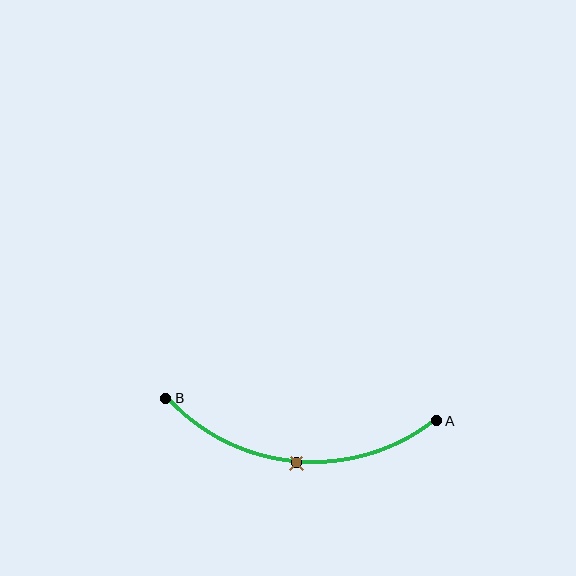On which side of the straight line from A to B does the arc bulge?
The arc bulges below the straight line connecting A and B.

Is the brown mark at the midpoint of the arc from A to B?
Yes. The brown mark lies on the arc at equal arc-length from both A and B — it is the arc midpoint.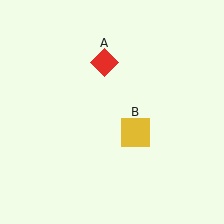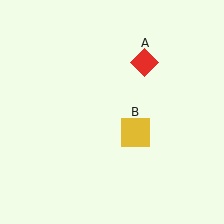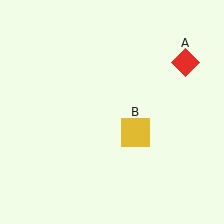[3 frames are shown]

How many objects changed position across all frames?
1 object changed position: red diamond (object A).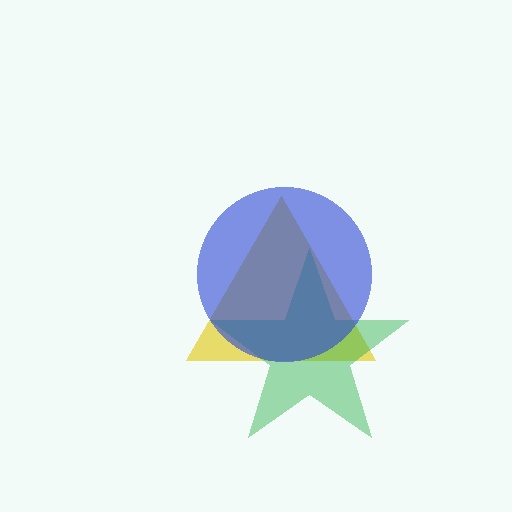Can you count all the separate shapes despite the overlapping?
Yes, there are 3 separate shapes.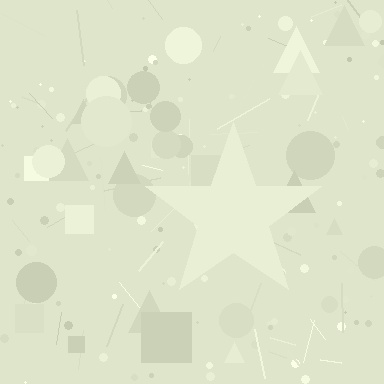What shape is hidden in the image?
A star is hidden in the image.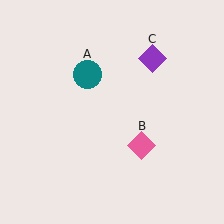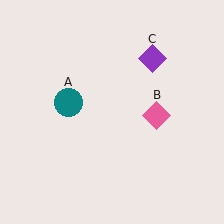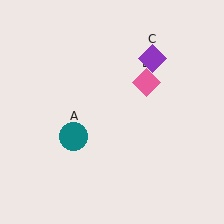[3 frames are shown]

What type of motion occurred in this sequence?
The teal circle (object A), pink diamond (object B) rotated counterclockwise around the center of the scene.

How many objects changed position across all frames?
2 objects changed position: teal circle (object A), pink diamond (object B).